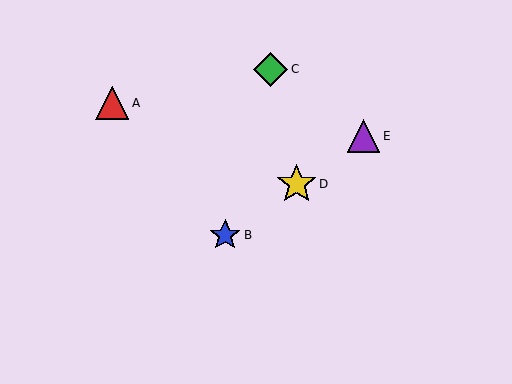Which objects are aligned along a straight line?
Objects B, D, E are aligned along a straight line.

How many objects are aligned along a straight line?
3 objects (B, D, E) are aligned along a straight line.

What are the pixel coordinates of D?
Object D is at (297, 184).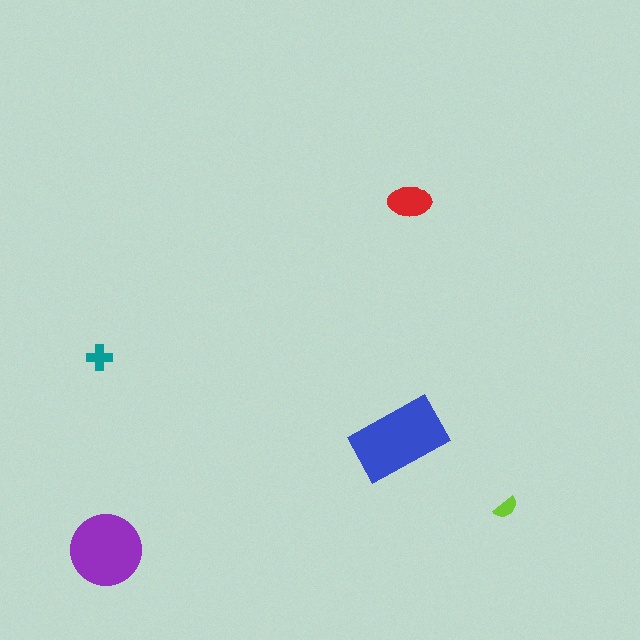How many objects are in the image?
There are 5 objects in the image.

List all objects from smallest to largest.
The lime semicircle, the teal cross, the red ellipse, the purple circle, the blue rectangle.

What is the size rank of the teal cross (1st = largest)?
4th.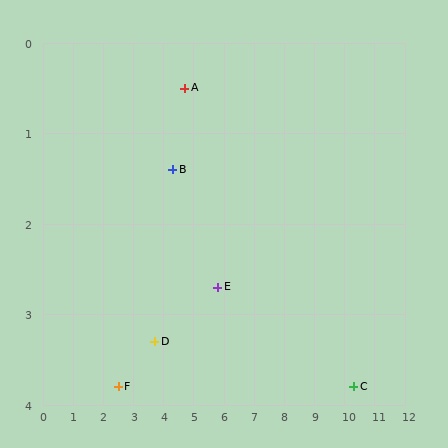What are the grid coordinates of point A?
Point A is at approximately (4.7, 0.5).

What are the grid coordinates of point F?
Point F is at approximately (2.5, 3.8).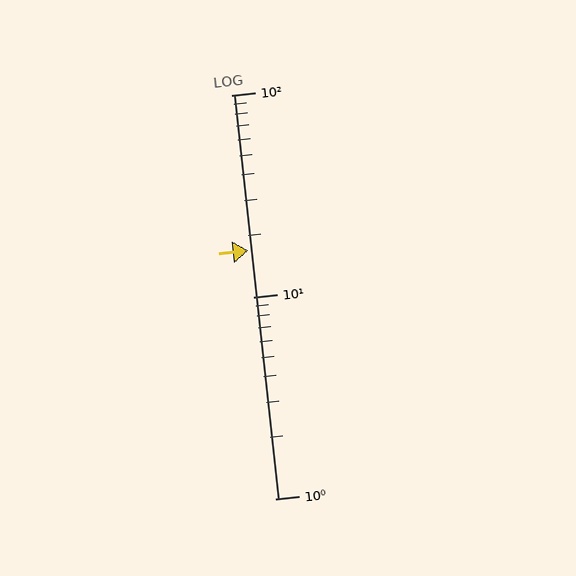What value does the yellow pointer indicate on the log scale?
The pointer indicates approximately 17.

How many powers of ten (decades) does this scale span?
The scale spans 2 decades, from 1 to 100.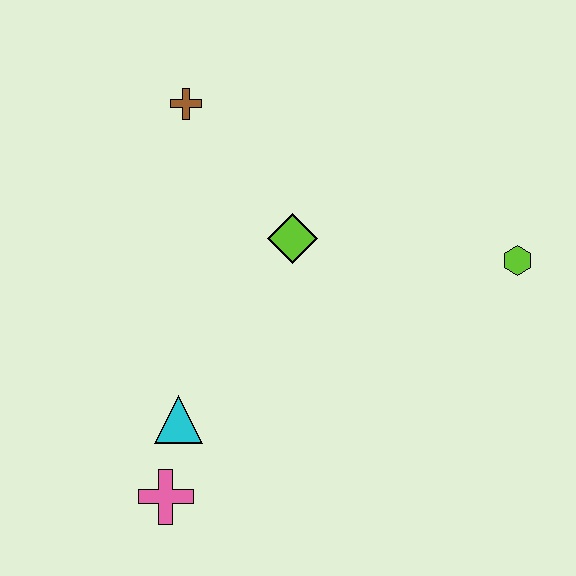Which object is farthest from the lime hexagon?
The pink cross is farthest from the lime hexagon.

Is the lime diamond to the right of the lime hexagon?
No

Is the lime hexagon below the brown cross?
Yes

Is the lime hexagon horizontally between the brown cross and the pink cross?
No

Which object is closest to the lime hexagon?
The lime diamond is closest to the lime hexagon.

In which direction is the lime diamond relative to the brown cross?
The lime diamond is below the brown cross.